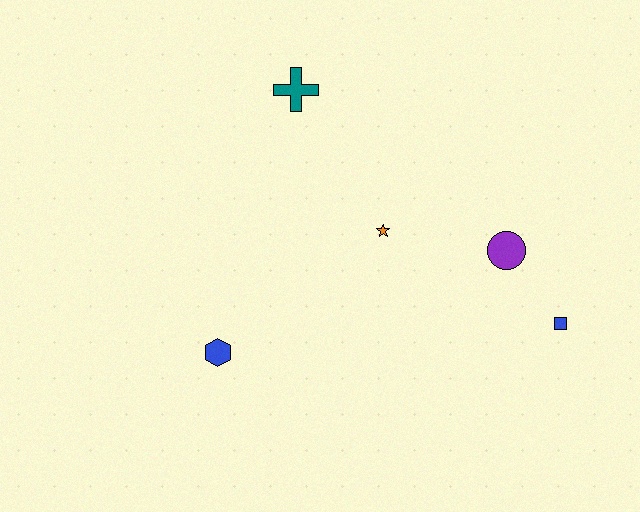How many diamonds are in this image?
There are no diamonds.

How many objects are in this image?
There are 5 objects.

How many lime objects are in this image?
There are no lime objects.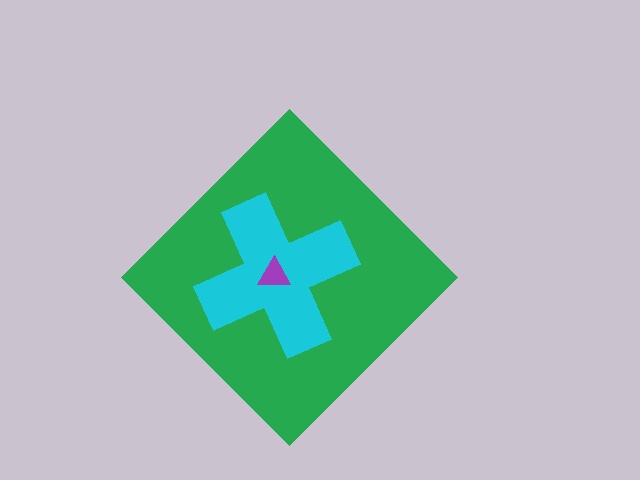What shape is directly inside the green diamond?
The cyan cross.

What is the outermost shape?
The green diamond.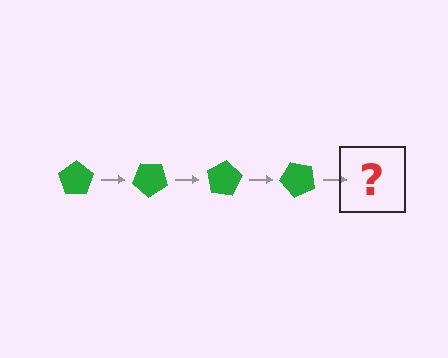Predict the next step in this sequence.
The next step is a green pentagon rotated 160 degrees.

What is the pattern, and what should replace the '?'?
The pattern is that the pentagon rotates 40 degrees each step. The '?' should be a green pentagon rotated 160 degrees.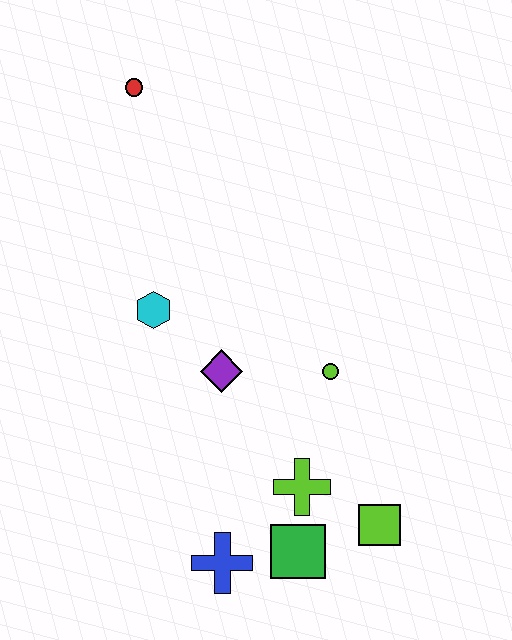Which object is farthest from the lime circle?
The red circle is farthest from the lime circle.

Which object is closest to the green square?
The lime cross is closest to the green square.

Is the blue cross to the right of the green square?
No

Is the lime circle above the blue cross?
Yes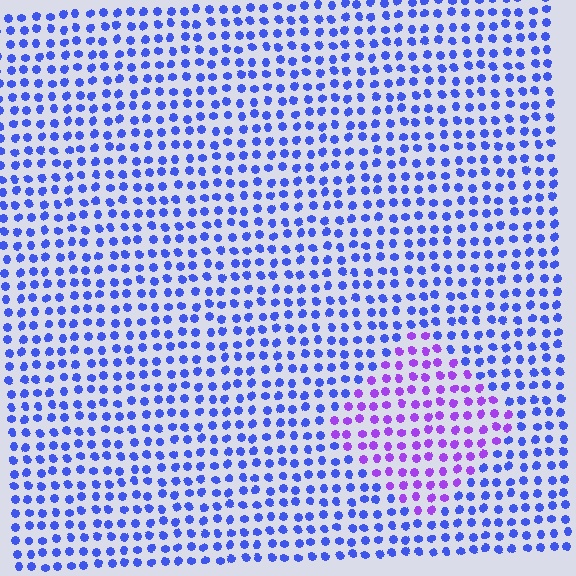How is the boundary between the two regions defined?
The boundary is defined purely by a slight shift in hue (about 43 degrees). Spacing, size, and orientation are identical on both sides.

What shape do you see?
I see a diamond.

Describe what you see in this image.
The image is filled with small blue elements in a uniform arrangement. A diamond-shaped region is visible where the elements are tinted to a slightly different hue, forming a subtle color boundary.